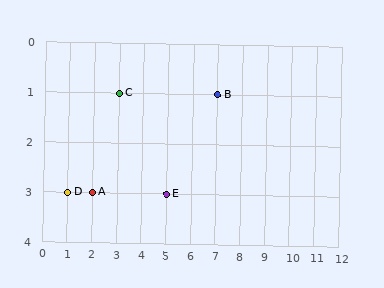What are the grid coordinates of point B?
Point B is at grid coordinates (7, 1).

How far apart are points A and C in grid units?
Points A and C are 1 column and 2 rows apart (about 2.2 grid units diagonally).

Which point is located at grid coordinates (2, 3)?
Point A is at (2, 3).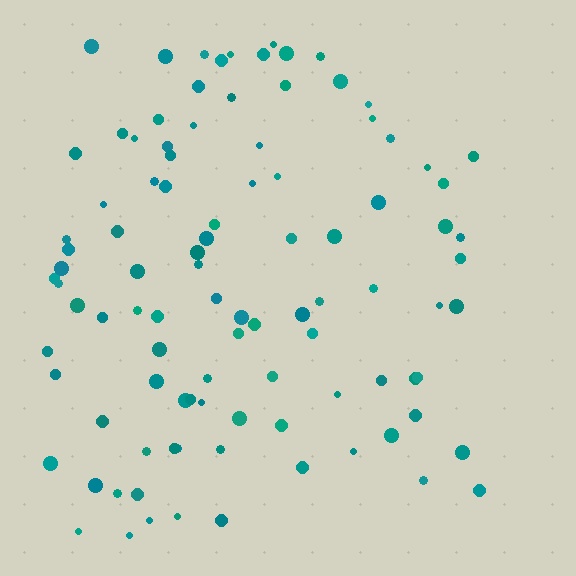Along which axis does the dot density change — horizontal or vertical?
Horizontal.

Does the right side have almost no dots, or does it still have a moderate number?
Still a moderate number, just noticeably fewer than the left.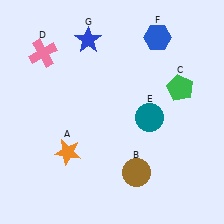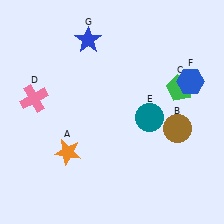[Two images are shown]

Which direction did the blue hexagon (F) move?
The blue hexagon (F) moved down.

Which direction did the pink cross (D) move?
The pink cross (D) moved down.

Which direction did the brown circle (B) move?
The brown circle (B) moved up.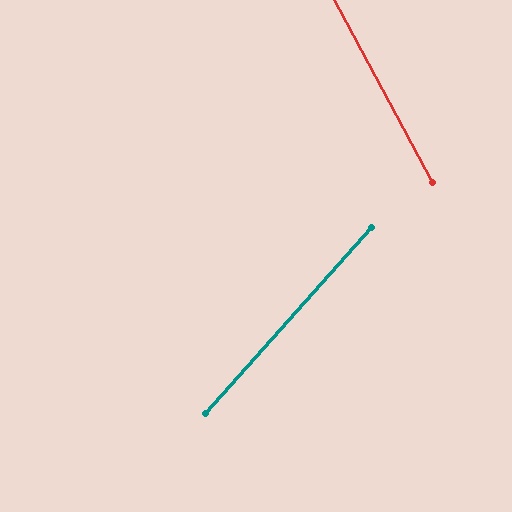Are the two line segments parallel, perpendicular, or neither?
Neither parallel nor perpendicular — they differ by about 70°.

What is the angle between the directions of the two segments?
Approximately 70 degrees.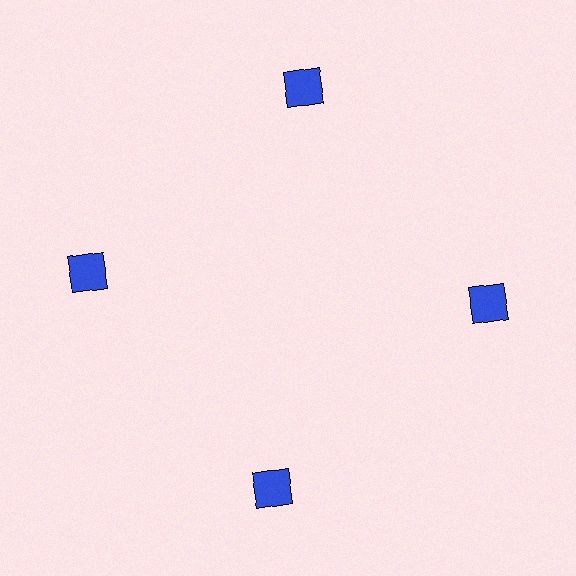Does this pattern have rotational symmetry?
Yes, this pattern has 4-fold rotational symmetry. It looks the same after rotating 90 degrees around the center.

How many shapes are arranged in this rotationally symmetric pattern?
There are 4 shapes, arranged in 4 groups of 1.